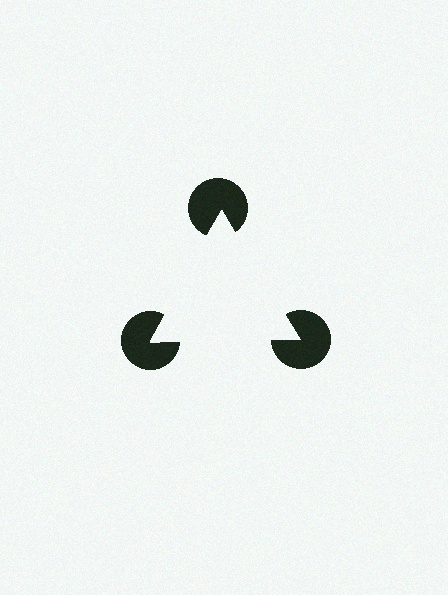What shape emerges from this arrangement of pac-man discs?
An illusory triangle — its edges are inferred from the aligned wedge cuts in the pac-man discs, not physically drawn.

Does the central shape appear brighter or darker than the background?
It typically appears slightly brighter than the background, even though no actual brightness change is drawn.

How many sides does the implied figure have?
3 sides.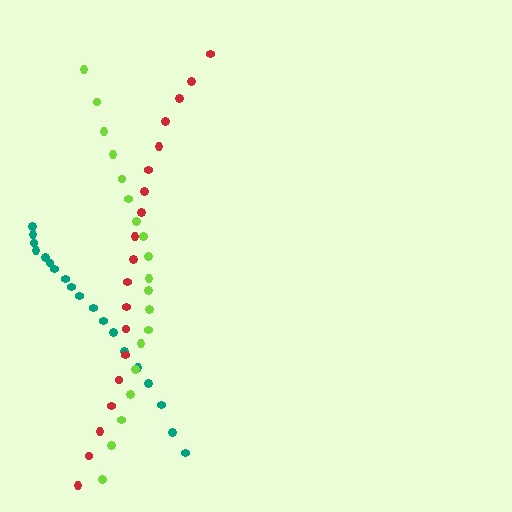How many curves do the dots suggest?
There are 3 distinct paths.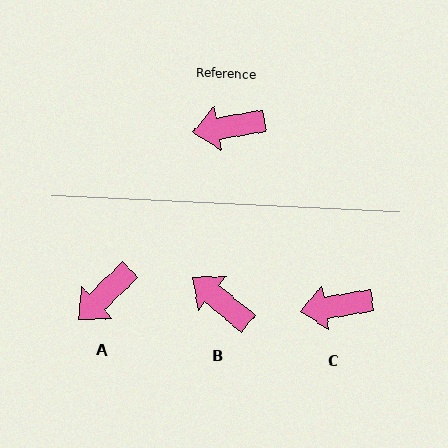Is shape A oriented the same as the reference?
No, it is off by about 35 degrees.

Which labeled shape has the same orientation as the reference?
C.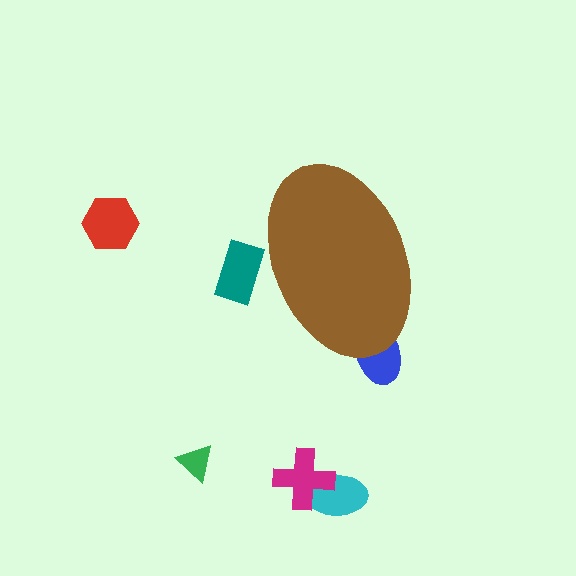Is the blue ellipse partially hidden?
Yes, the blue ellipse is partially hidden behind the brown ellipse.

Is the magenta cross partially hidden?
No, the magenta cross is fully visible.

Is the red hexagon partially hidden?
No, the red hexagon is fully visible.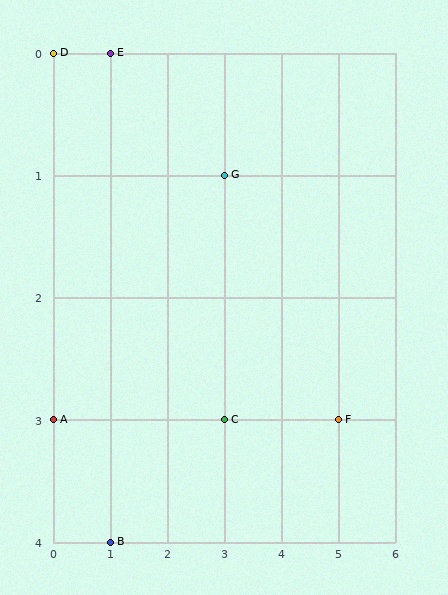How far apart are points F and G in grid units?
Points F and G are 2 columns and 2 rows apart (about 2.8 grid units diagonally).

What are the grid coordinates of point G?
Point G is at grid coordinates (3, 1).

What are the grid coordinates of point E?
Point E is at grid coordinates (1, 0).